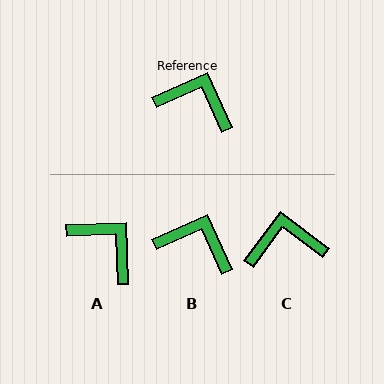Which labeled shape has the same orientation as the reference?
B.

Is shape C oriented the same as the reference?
No, it is off by about 29 degrees.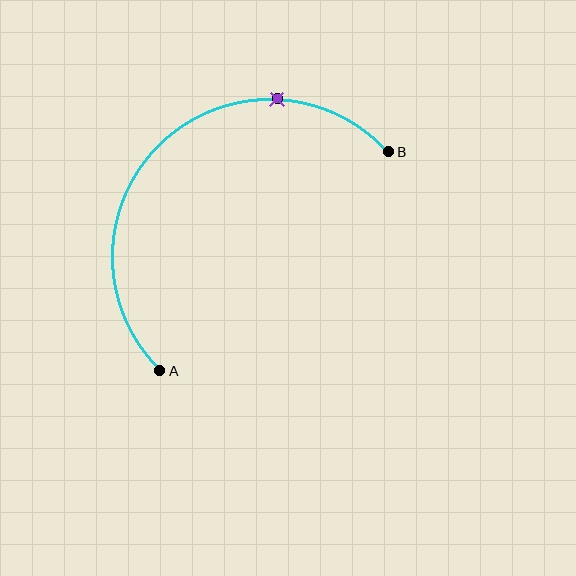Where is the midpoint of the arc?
The arc midpoint is the point on the curve farthest from the straight line joining A and B. It sits above and to the left of that line.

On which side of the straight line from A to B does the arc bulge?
The arc bulges above and to the left of the straight line connecting A and B.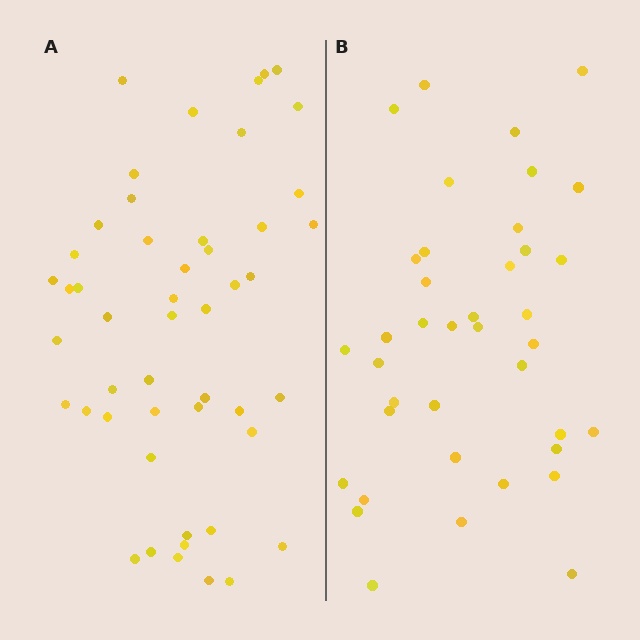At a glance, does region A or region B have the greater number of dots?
Region A (the left region) has more dots.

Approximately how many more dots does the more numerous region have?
Region A has roughly 10 or so more dots than region B.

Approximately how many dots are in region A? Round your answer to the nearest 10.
About 50 dots. (The exact count is 49, which rounds to 50.)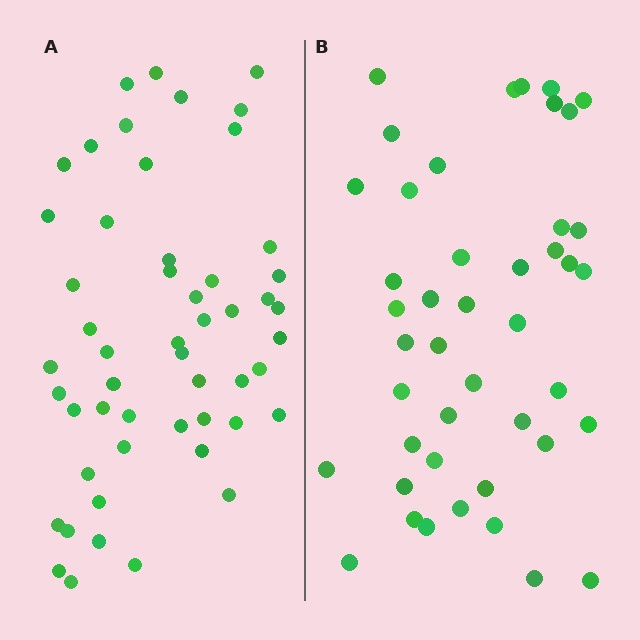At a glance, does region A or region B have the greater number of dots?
Region A (the left region) has more dots.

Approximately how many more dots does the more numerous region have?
Region A has roughly 8 or so more dots than region B.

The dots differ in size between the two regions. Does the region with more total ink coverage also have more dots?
No. Region B has more total ink coverage because its dots are larger, but region A actually contains more individual dots. Total area can be misleading — the number of items is what matters here.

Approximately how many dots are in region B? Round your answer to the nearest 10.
About 40 dots. (The exact count is 44, which rounds to 40.)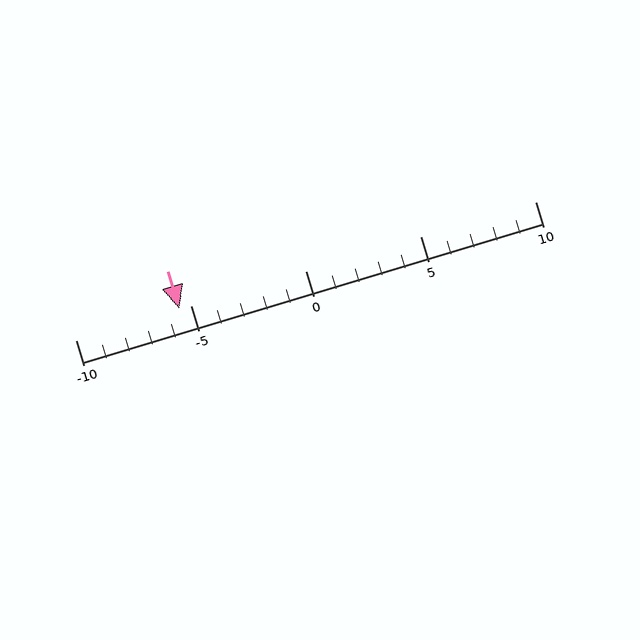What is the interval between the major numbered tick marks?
The major tick marks are spaced 5 units apart.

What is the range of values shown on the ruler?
The ruler shows values from -10 to 10.